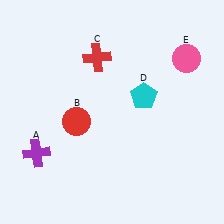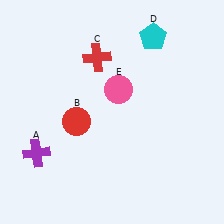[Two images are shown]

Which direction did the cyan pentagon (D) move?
The cyan pentagon (D) moved up.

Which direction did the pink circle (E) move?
The pink circle (E) moved left.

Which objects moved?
The objects that moved are: the cyan pentagon (D), the pink circle (E).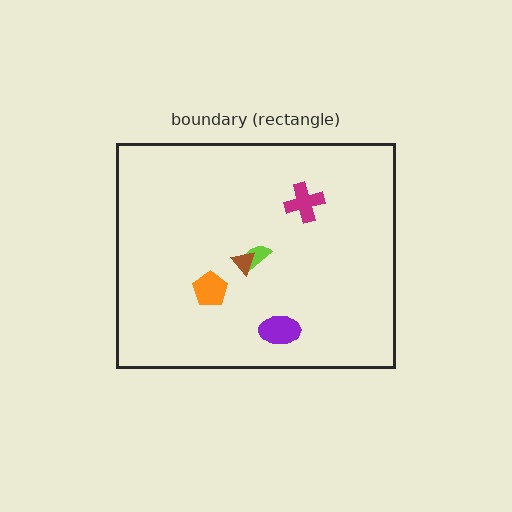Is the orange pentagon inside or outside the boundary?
Inside.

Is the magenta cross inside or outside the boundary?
Inside.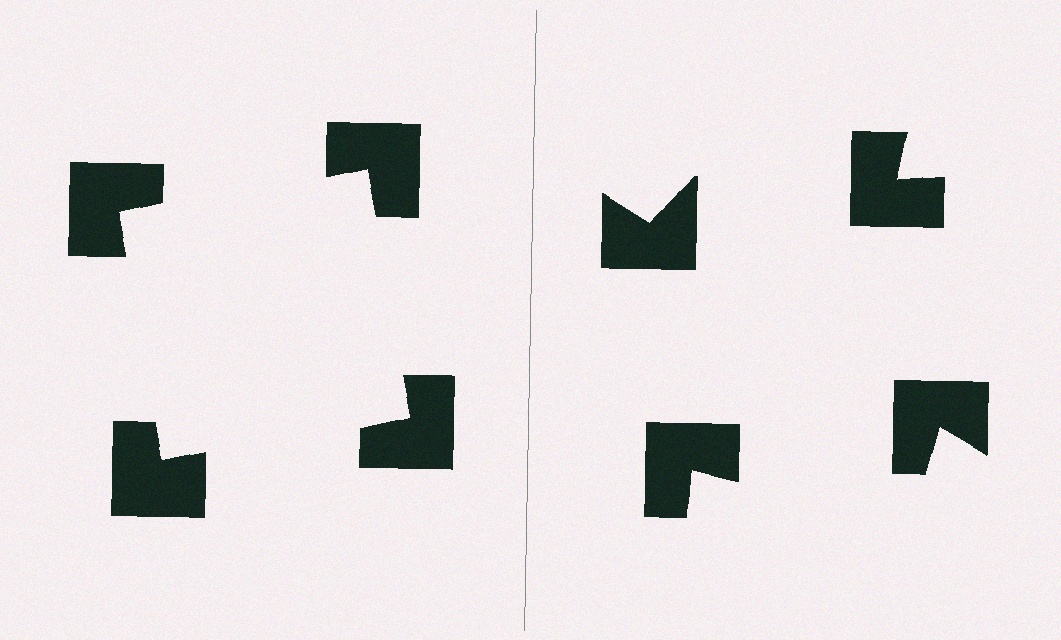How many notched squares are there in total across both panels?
8 — 4 on each side.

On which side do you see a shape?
An illusory square appears on the left side. On the right side the wedge cuts are rotated, so no coherent shape forms.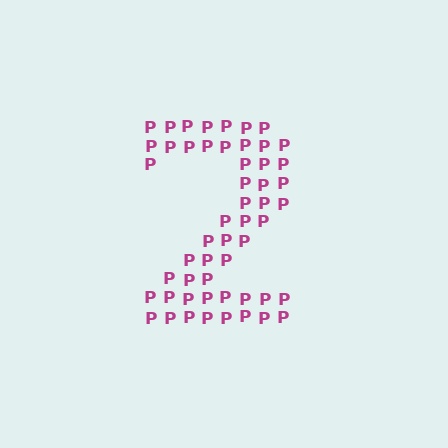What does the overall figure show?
The overall figure shows the digit 2.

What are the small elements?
The small elements are letter P's.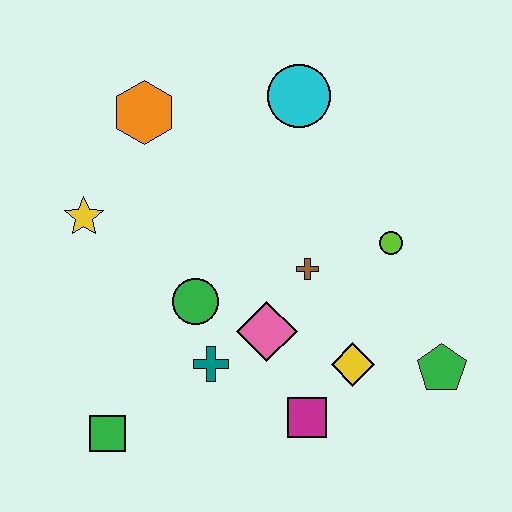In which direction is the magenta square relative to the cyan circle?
The magenta square is below the cyan circle.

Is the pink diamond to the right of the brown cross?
No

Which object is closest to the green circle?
The teal cross is closest to the green circle.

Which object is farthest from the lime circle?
The green square is farthest from the lime circle.